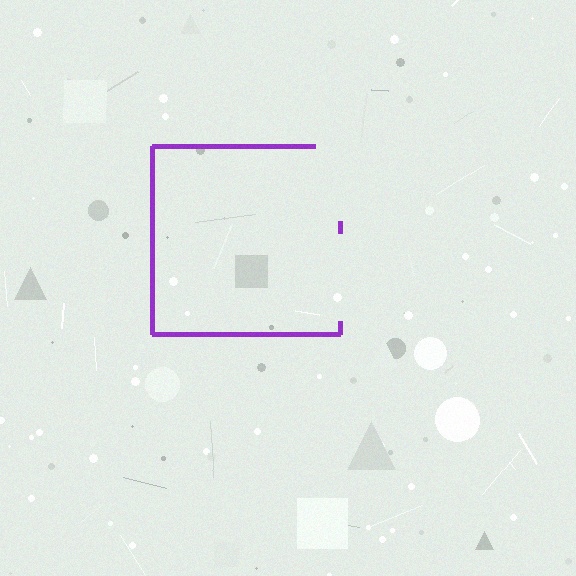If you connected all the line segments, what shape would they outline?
They would outline a square.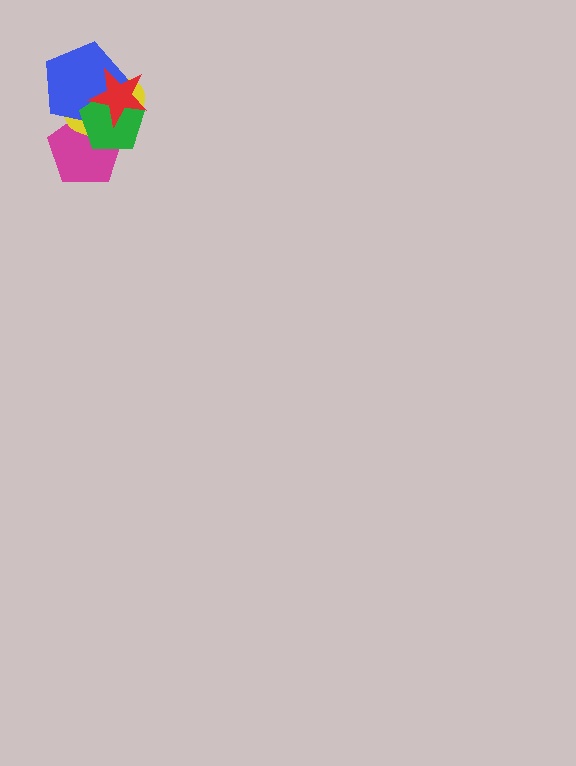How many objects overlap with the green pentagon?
4 objects overlap with the green pentagon.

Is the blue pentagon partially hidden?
Yes, it is partially covered by another shape.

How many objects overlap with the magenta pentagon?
4 objects overlap with the magenta pentagon.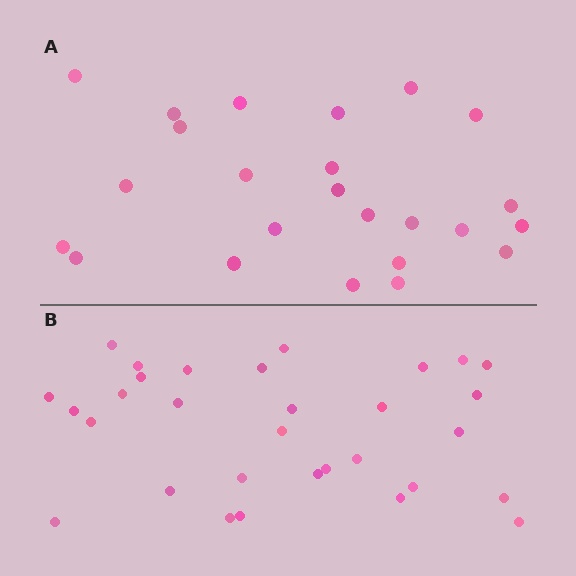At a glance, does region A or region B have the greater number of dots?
Region B (the bottom region) has more dots.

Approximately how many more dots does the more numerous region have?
Region B has roughly 8 or so more dots than region A.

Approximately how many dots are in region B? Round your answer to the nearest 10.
About 30 dots. (The exact count is 31, which rounds to 30.)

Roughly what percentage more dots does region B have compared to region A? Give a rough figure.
About 30% more.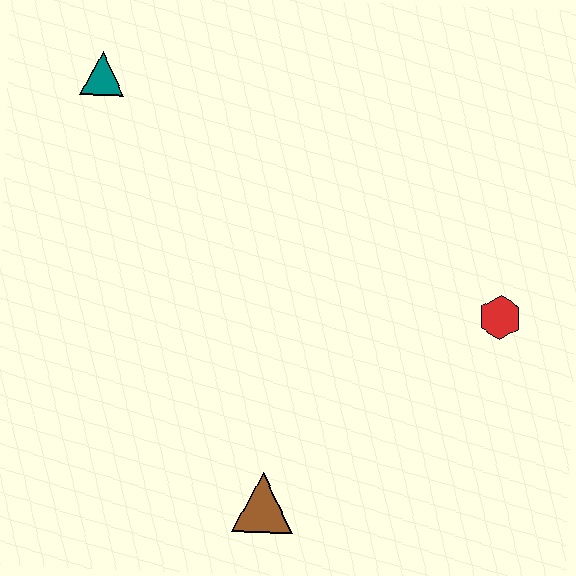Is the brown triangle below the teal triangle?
Yes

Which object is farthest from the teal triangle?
The red hexagon is farthest from the teal triangle.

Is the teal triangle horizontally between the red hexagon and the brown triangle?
No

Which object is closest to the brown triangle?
The red hexagon is closest to the brown triangle.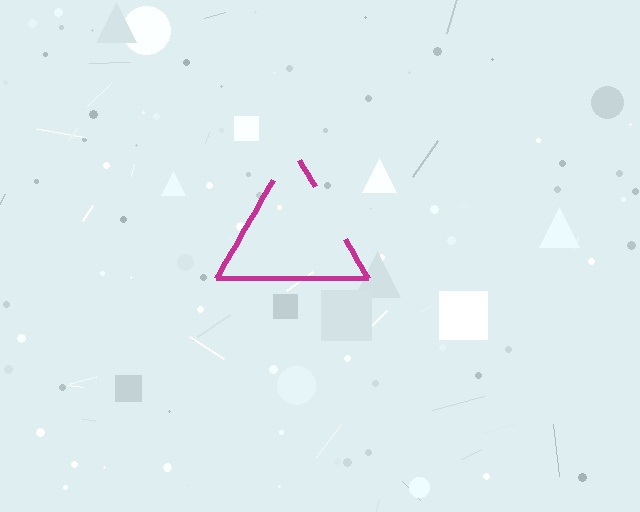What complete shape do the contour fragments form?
The contour fragments form a triangle.